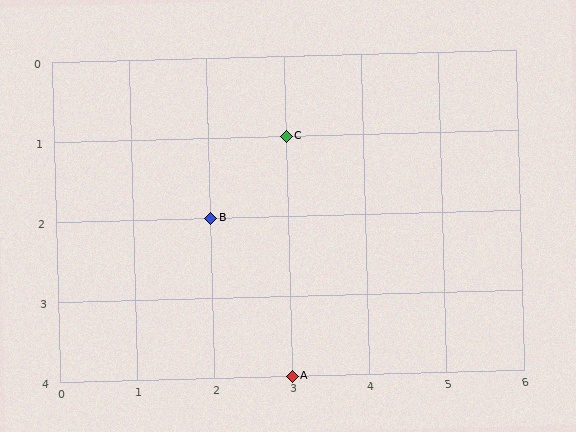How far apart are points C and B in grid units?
Points C and B are 1 column and 1 row apart (about 1.4 grid units diagonally).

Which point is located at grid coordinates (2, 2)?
Point B is at (2, 2).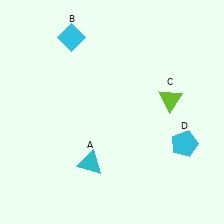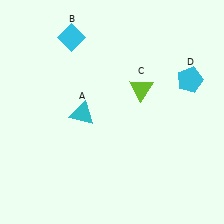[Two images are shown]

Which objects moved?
The objects that moved are: the cyan triangle (A), the lime triangle (C), the cyan pentagon (D).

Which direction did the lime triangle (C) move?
The lime triangle (C) moved left.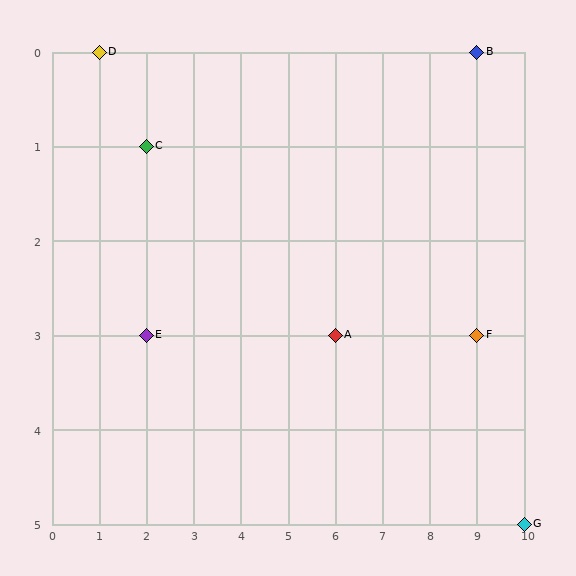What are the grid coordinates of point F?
Point F is at grid coordinates (9, 3).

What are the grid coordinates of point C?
Point C is at grid coordinates (2, 1).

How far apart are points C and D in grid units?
Points C and D are 1 column and 1 row apart (about 1.4 grid units diagonally).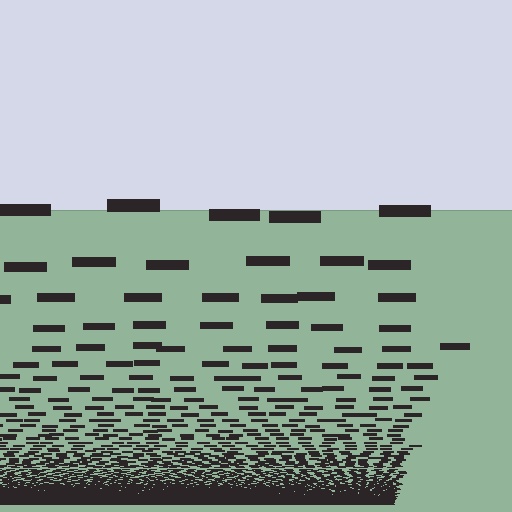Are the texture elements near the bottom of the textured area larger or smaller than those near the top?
Smaller. The gradient is inverted — elements near the bottom are smaller and denser.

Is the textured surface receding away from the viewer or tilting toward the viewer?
The surface appears to tilt toward the viewer. Texture elements get larger and sparser toward the top.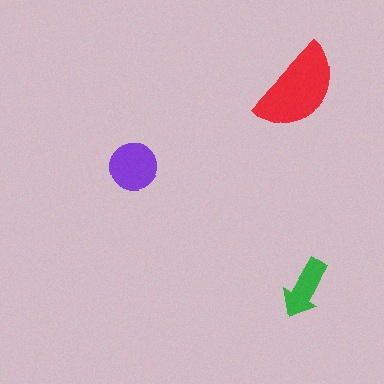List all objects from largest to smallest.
The red semicircle, the purple circle, the green arrow.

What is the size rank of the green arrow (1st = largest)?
3rd.